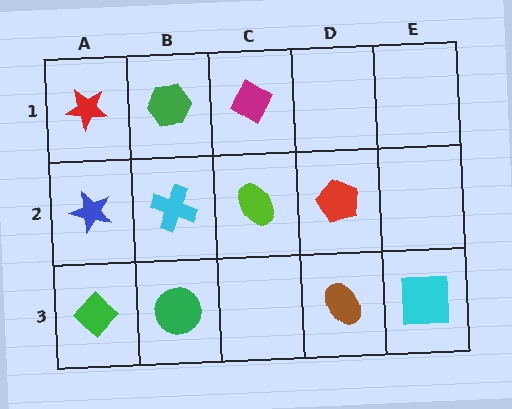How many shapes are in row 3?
4 shapes.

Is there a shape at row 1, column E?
No, that cell is empty.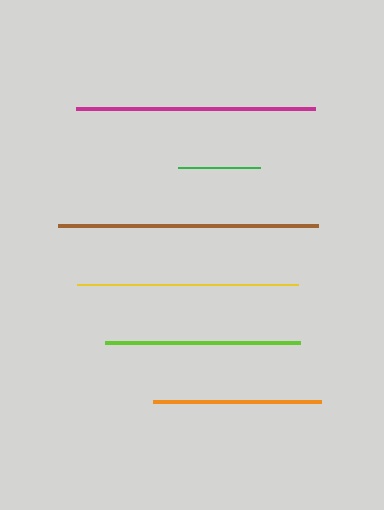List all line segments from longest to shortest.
From longest to shortest: brown, magenta, yellow, lime, orange, green.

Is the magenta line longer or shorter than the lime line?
The magenta line is longer than the lime line.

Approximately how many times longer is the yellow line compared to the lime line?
The yellow line is approximately 1.1 times the length of the lime line.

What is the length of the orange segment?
The orange segment is approximately 168 pixels long.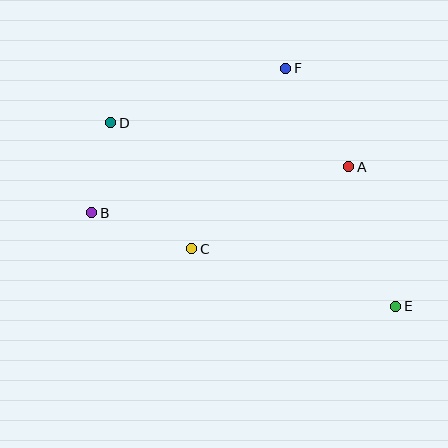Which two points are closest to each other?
Points B and D are closest to each other.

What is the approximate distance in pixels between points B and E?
The distance between B and E is approximately 318 pixels.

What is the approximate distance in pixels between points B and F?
The distance between B and F is approximately 242 pixels.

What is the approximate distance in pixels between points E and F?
The distance between E and F is approximately 262 pixels.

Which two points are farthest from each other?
Points D and E are farthest from each other.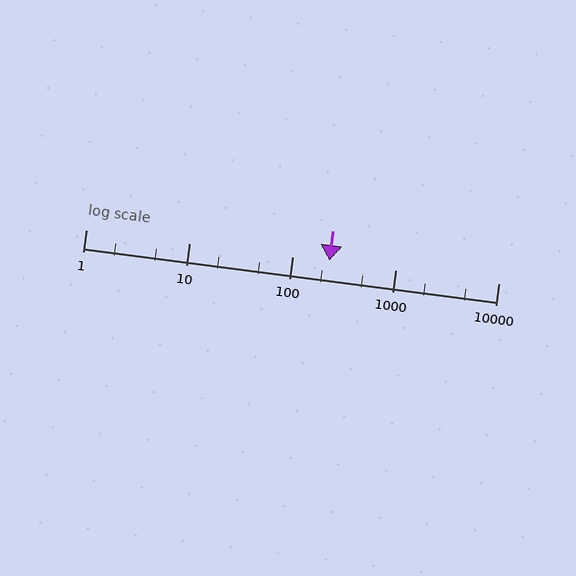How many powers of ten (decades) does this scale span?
The scale spans 4 decades, from 1 to 10000.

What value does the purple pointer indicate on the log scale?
The pointer indicates approximately 230.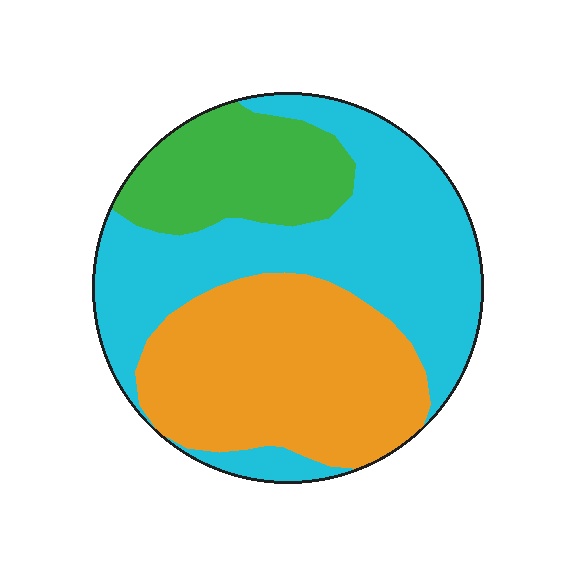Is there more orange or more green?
Orange.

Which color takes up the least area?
Green, at roughly 20%.